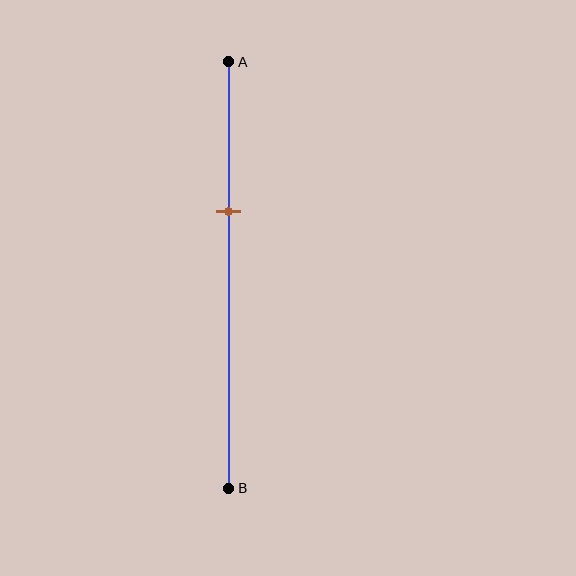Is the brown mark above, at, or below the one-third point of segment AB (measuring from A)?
The brown mark is approximately at the one-third point of segment AB.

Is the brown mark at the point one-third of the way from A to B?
Yes, the mark is approximately at the one-third point.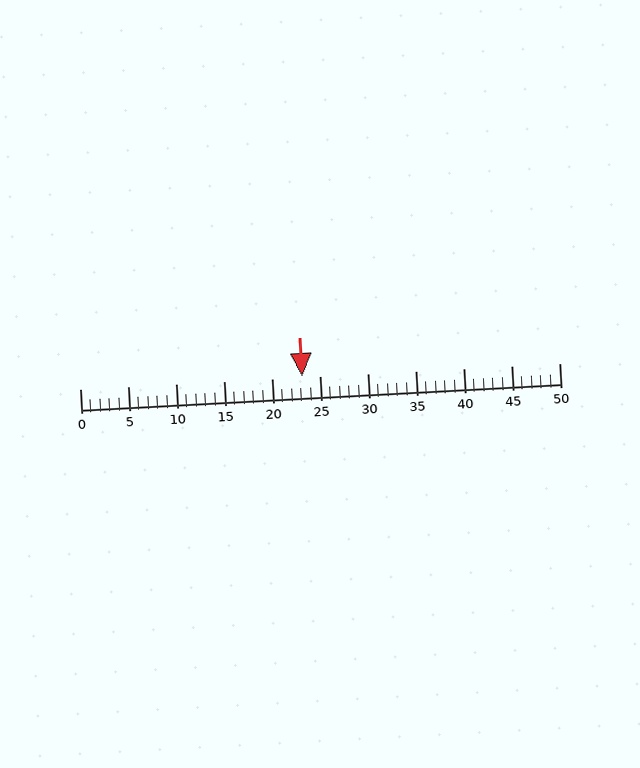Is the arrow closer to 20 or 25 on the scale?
The arrow is closer to 25.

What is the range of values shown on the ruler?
The ruler shows values from 0 to 50.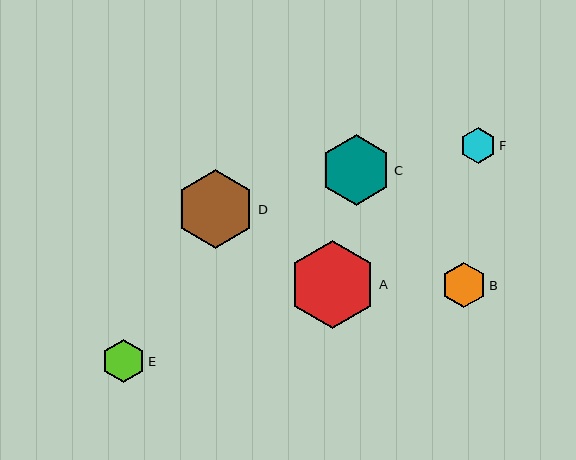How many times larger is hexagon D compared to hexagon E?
Hexagon D is approximately 1.8 times the size of hexagon E.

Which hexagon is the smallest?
Hexagon F is the smallest with a size of approximately 37 pixels.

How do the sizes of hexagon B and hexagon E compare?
Hexagon B and hexagon E are approximately the same size.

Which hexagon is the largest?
Hexagon A is the largest with a size of approximately 88 pixels.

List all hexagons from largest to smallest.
From largest to smallest: A, D, C, B, E, F.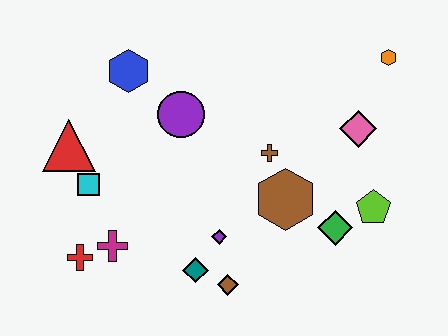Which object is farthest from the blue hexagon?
The lime pentagon is farthest from the blue hexagon.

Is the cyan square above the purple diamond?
Yes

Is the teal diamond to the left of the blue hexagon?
No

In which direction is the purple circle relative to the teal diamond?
The purple circle is above the teal diamond.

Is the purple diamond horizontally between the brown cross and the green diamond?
No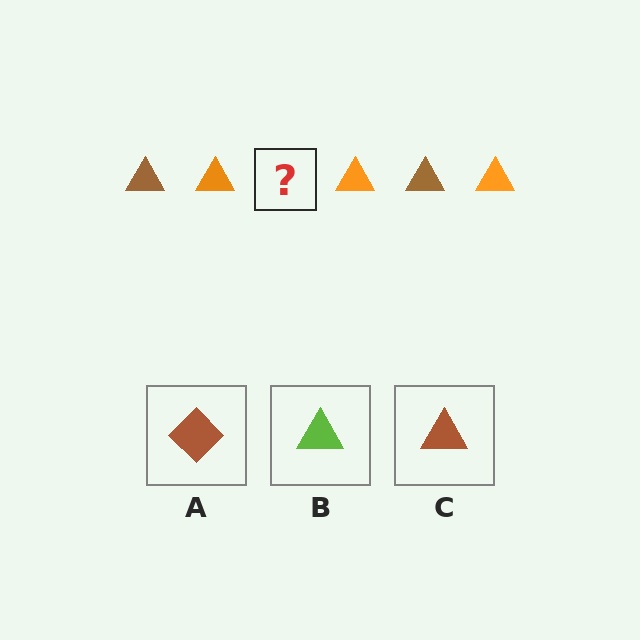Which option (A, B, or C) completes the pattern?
C.